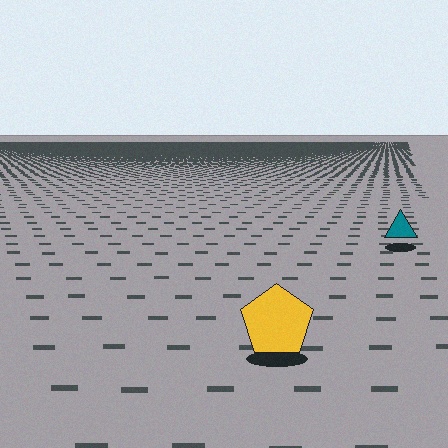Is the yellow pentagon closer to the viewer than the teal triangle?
Yes. The yellow pentagon is closer — you can tell from the texture gradient: the ground texture is coarser near it.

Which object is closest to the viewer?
The yellow pentagon is closest. The texture marks near it are larger and more spread out.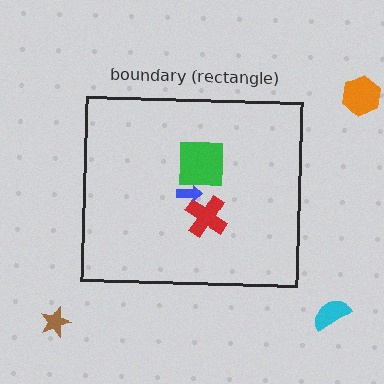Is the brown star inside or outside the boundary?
Outside.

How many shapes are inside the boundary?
3 inside, 3 outside.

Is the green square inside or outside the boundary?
Inside.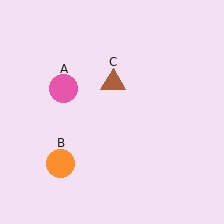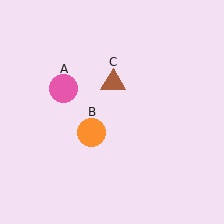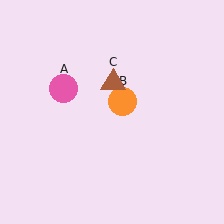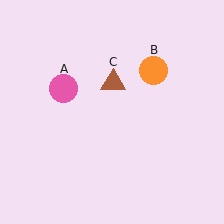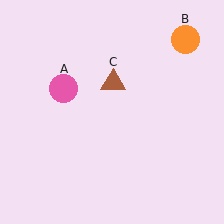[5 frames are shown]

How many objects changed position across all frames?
1 object changed position: orange circle (object B).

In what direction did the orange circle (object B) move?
The orange circle (object B) moved up and to the right.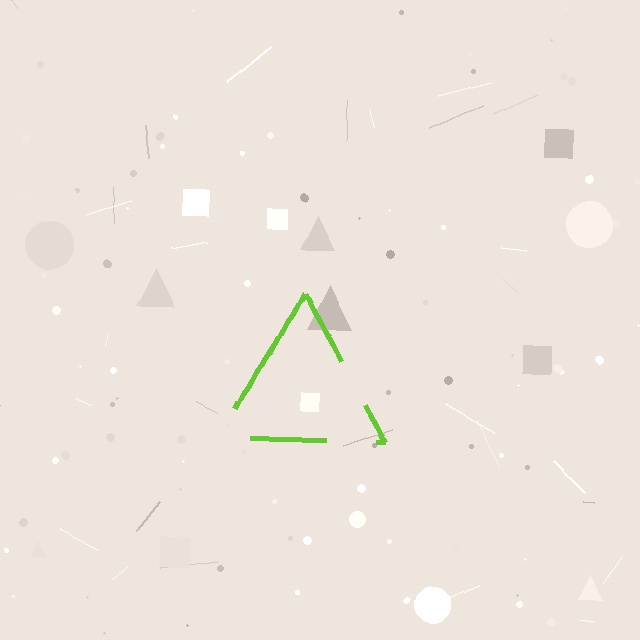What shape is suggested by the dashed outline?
The dashed outline suggests a triangle.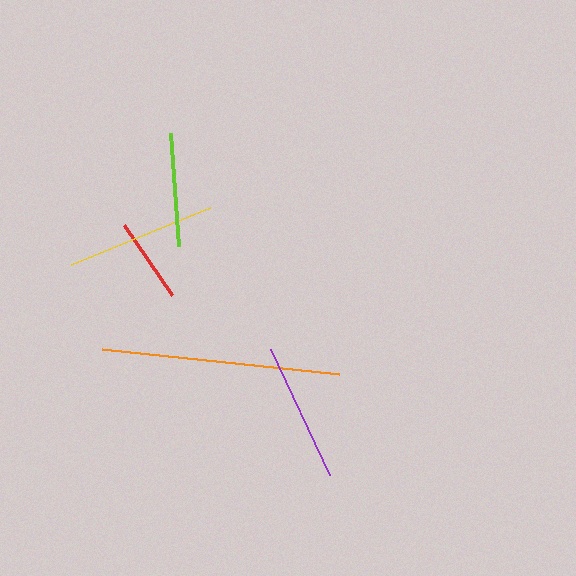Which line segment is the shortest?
The red line is the shortest at approximately 85 pixels.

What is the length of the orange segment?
The orange segment is approximately 238 pixels long.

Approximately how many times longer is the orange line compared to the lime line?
The orange line is approximately 2.1 times the length of the lime line.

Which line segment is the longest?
The orange line is the longest at approximately 238 pixels.